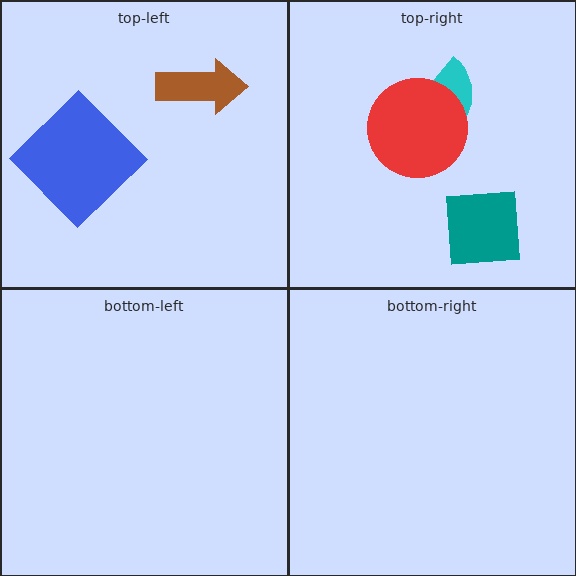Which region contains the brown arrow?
The top-left region.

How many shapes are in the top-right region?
3.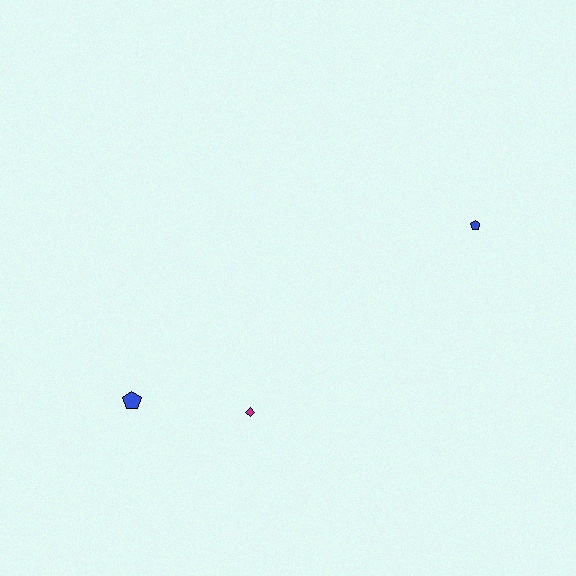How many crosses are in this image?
There are no crosses.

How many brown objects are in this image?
There are no brown objects.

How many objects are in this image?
There are 3 objects.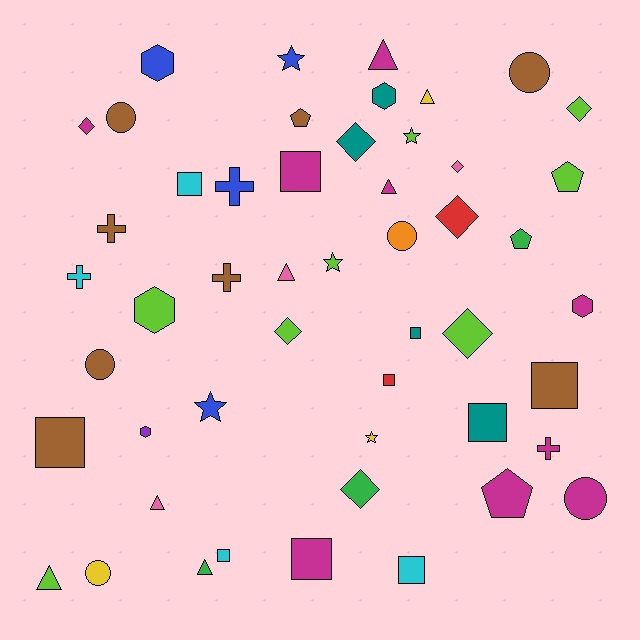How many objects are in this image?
There are 50 objects.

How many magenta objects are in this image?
There are 9 magenta objects.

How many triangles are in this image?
There are 7 triangles.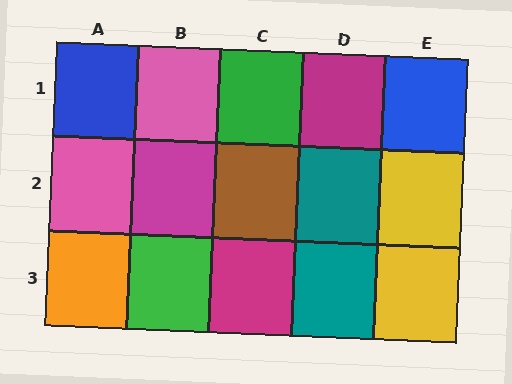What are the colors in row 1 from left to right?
Blue, pink, green, magenta, blue.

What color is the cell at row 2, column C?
Brown.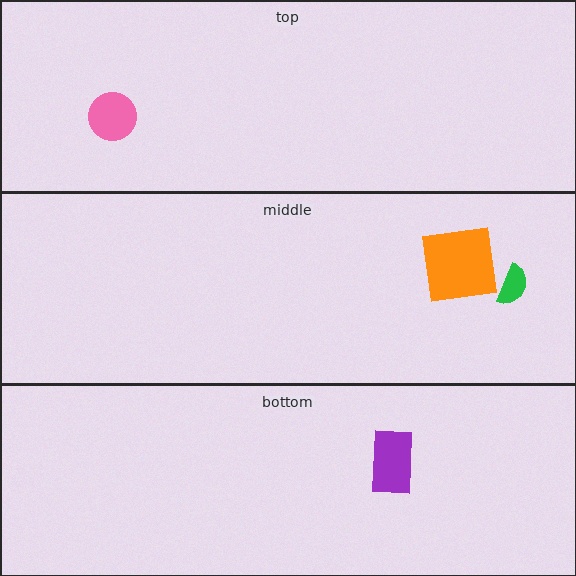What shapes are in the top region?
The pink circle.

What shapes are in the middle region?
The orange square, the green semicircle.